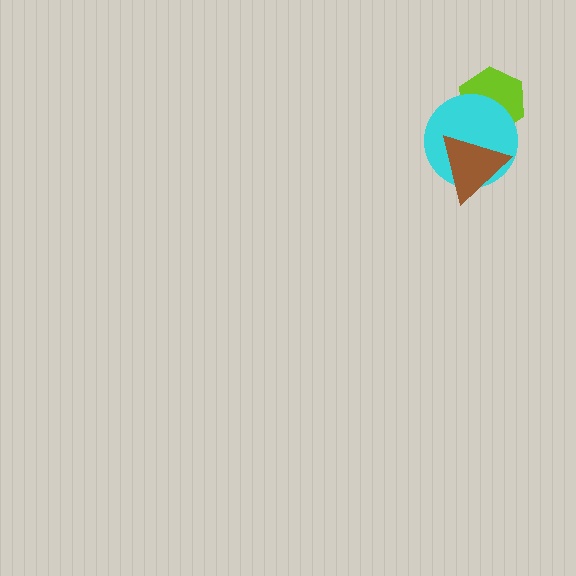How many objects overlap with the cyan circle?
2 objects overlap with the cyan circle.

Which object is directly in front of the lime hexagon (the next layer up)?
The cyan circle is directly in front of the lime hexagon.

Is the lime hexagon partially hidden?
Yes, it is partially covered by another shape.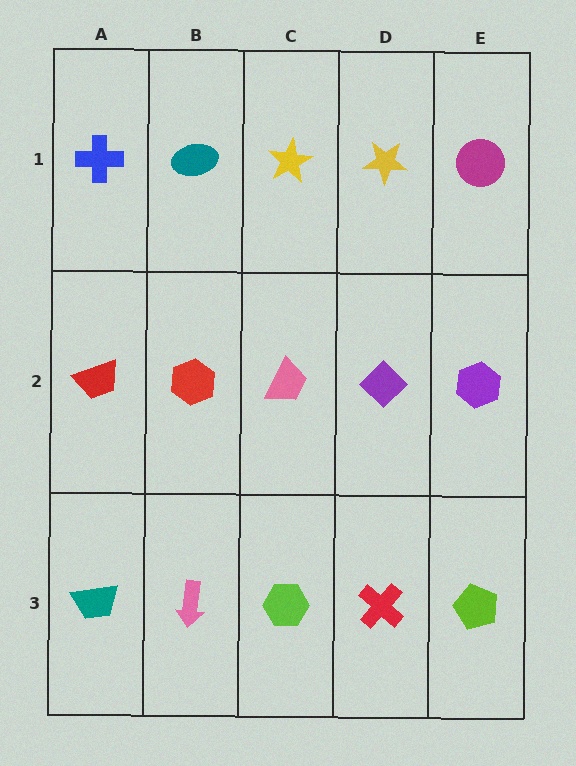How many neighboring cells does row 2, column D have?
4.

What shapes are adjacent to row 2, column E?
A magenta circle (row 1, column E), a lime pentagon (row 3, column E), a purple diamond (row 2, column D).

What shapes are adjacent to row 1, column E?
A purple hexagon (row 2, column E), a yellow star (row 1, column D).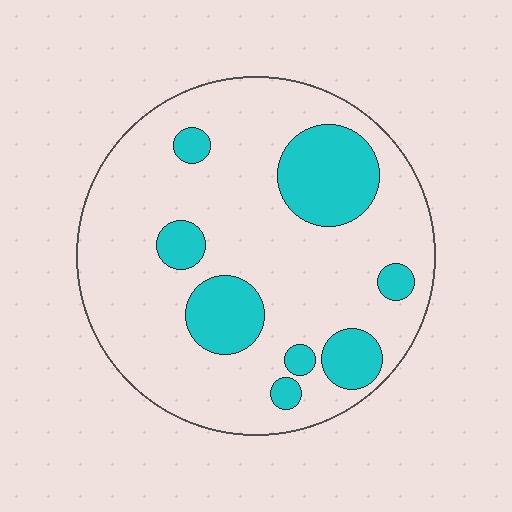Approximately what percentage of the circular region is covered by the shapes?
Approximately 20%.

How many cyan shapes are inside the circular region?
8.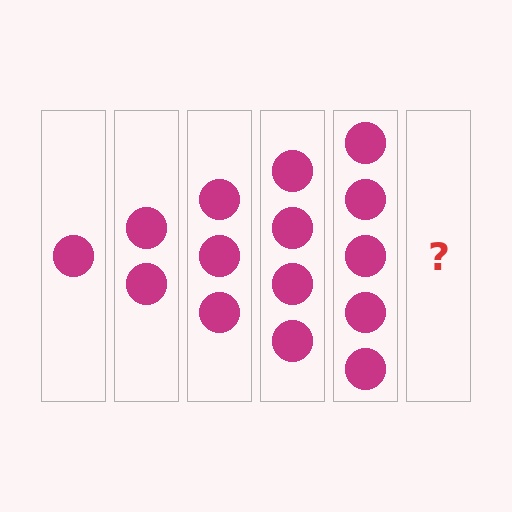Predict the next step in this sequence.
The next step is 6 circles.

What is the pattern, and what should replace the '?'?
The pattern is that each step adds one more circle. The '?' should be 6 circles.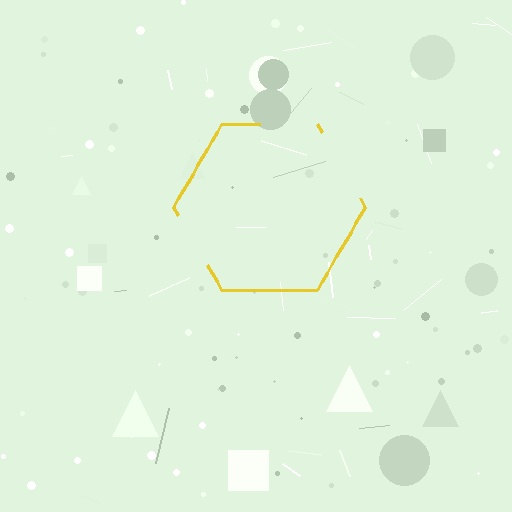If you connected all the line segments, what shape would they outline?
They would outline a hexagon.